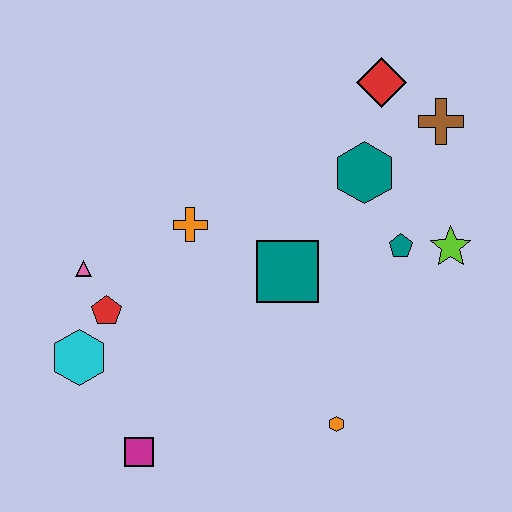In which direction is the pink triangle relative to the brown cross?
The pink triangle is to the left of the brown cross.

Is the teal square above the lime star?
No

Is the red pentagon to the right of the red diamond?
No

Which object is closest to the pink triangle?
The red pentagon is closest to the pink triangle.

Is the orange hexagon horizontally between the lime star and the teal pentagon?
No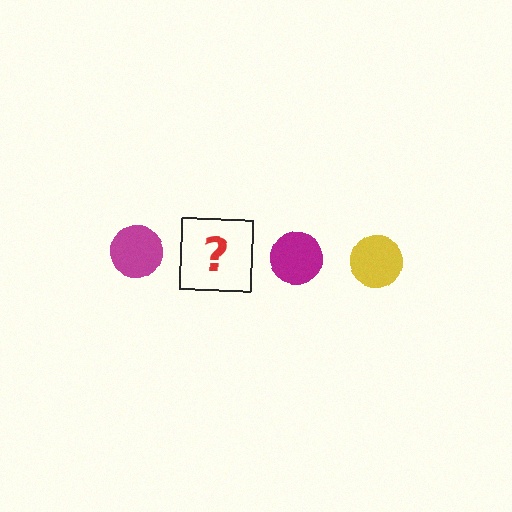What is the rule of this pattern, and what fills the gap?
The rule is that the pattern cycles through magenta, yellow circles. The gap should be filled with a yellow circle.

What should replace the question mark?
The question mark should be replaced with a yellow circle.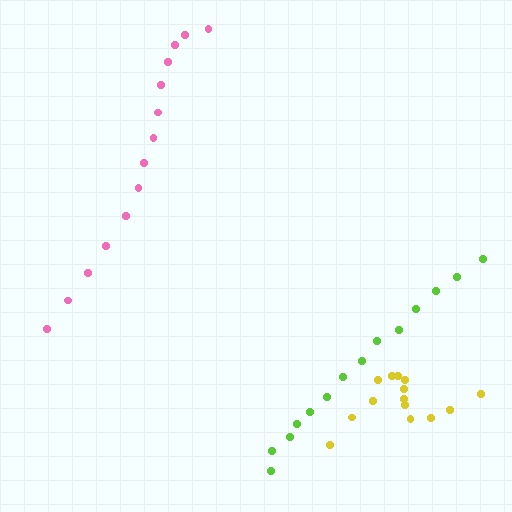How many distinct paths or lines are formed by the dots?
There are 3 distinct paths.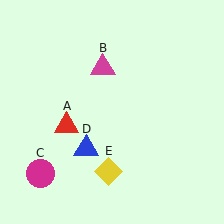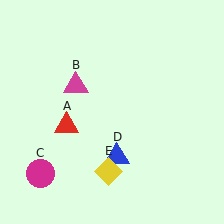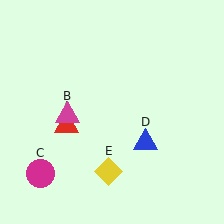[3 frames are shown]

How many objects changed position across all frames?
2 objects changed position: magenta triangle (object B), blue triangle (object D).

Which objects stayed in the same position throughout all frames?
Red triangle (object A) and magenta circle (object C) and yellow diamond (object E) remained stationary.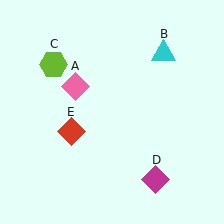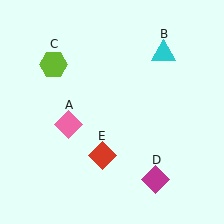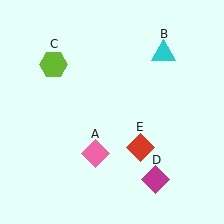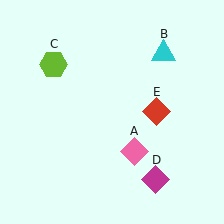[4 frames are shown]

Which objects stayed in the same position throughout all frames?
Cyan triangle (object B) and lime hexagon (object C) and magenta diamond (object D) remained stationary.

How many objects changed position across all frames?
2 objects changed position: pink diamond (object A), red diamond (object E).